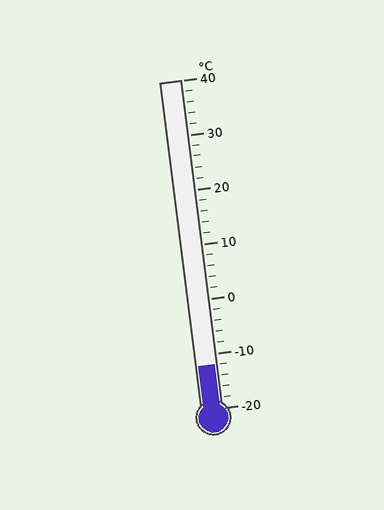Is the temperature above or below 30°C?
The temperature is below 30°C.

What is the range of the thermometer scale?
The thermometer scale ranges from -20°C to 40°C.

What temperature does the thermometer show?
The thermometer shows approximately -12°C.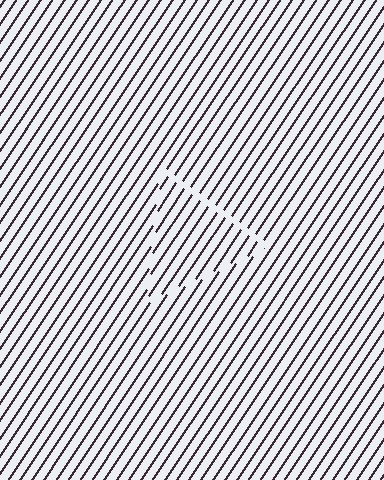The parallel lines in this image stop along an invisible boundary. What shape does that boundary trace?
An illusory triangle. The interior of the shape contains the same grating, shifted by half a period — the contour is defined by the phase discontinuity where line-ends from the inner and outer gratings abut.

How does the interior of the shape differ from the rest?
The interior of the shape contains the same grating, shifted by half a period — the contour is defined by the phase discontinuity where line-ends from the inner and outer gratings abut.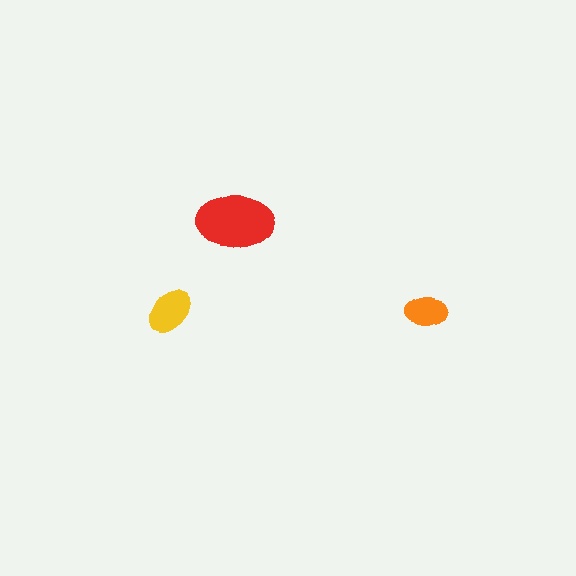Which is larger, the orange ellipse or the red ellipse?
The red one.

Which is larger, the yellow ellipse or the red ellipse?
The red one.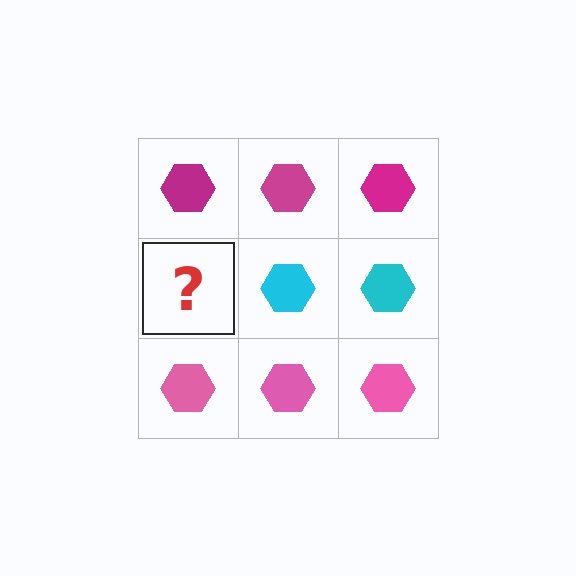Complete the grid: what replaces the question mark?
The question mark should be replaced with a cyan hexagon.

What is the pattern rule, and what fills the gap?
The rule is that each row has a consistent color. The gap should be filled with a cyan hexagon.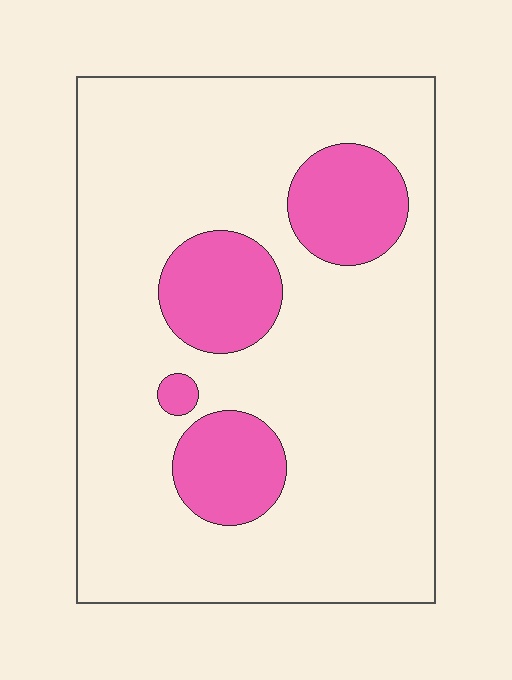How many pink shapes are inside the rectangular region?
4.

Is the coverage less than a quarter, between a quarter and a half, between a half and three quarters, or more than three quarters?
Less than a quarter.